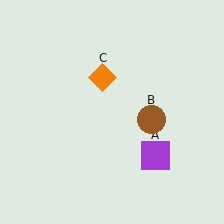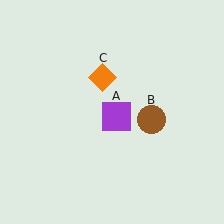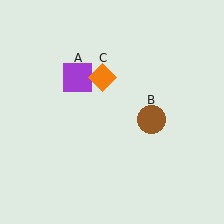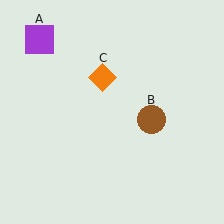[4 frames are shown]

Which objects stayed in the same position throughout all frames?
Brown circle (object B) and orange diamond (object C) remained stationary.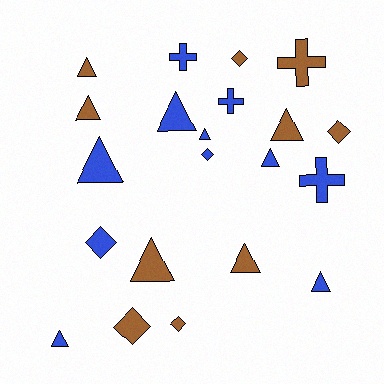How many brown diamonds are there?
There are 4 brown diamonds.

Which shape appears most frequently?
Triangle, with 11 objects.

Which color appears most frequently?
Blue, with 11 objects.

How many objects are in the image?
There are 21 objects.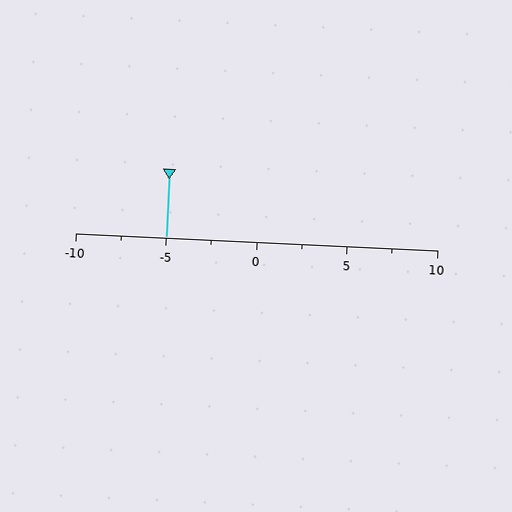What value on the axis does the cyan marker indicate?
The marker indicates approximately -5.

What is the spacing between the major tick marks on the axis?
The major ticks are spaced 5 apart.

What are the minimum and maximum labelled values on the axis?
The axis runs from -10 to 10.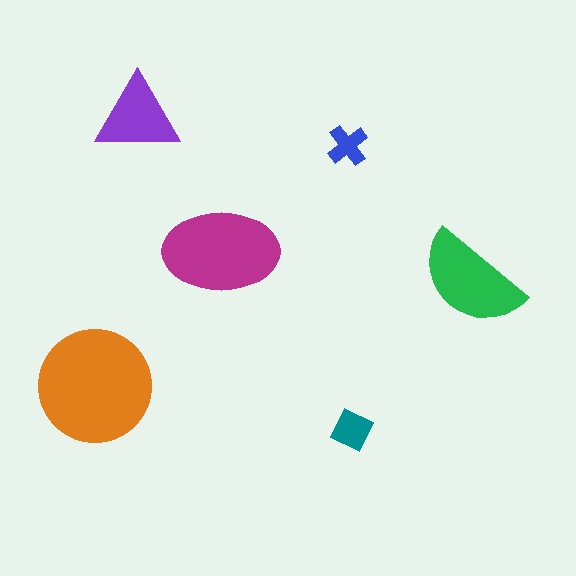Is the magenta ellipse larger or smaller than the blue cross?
Larger.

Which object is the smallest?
The blue cross.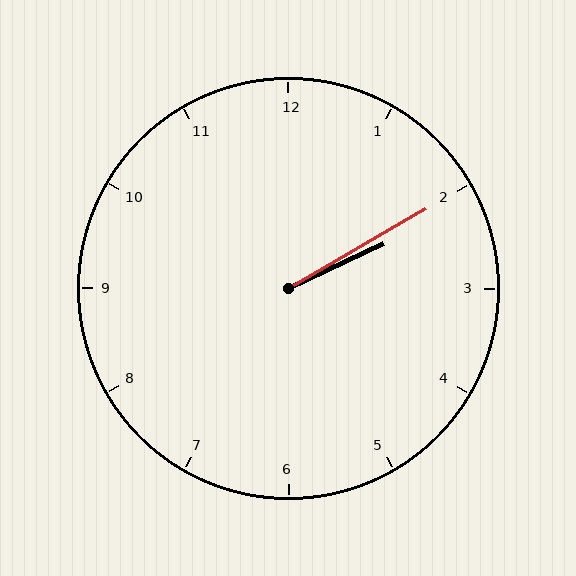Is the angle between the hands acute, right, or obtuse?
It is acute.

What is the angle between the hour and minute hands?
Approximately 5 degrees.